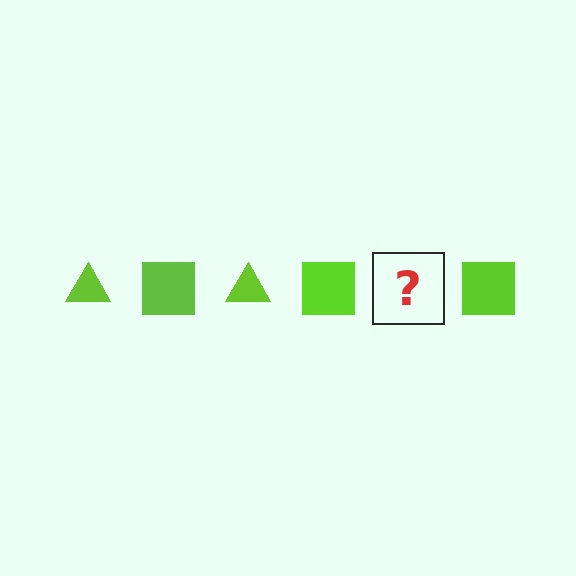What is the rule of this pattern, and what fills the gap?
The rule is that the pattern cycles through triangle, square shapes in lime. The gap should be filled with a lime triangle.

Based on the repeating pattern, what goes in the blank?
The blank should be a lime triangle.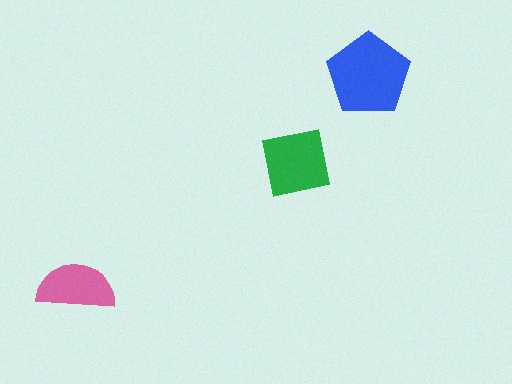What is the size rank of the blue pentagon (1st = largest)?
1st.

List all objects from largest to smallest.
The blue pentagon, the green square, the pink semicircle.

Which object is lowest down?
The pink semicircle is bottommost.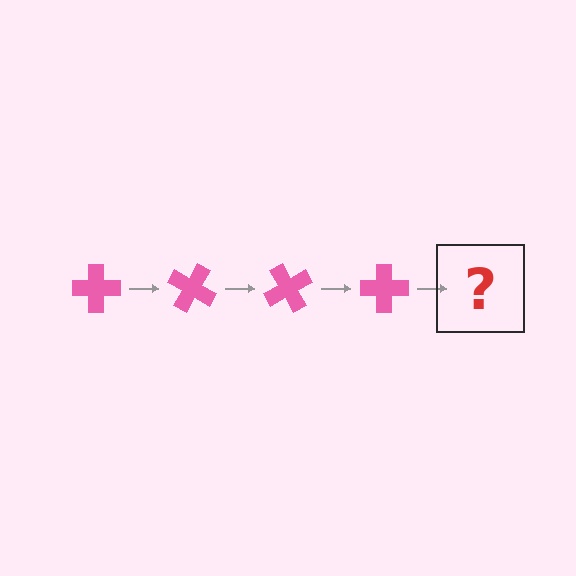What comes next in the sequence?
The next element should be a pink cross rotated 120 degrees.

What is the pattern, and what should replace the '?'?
The pattern is that the cross rotates 30 degrees each step. The '?' should be a pink cross rotated 120 degrees.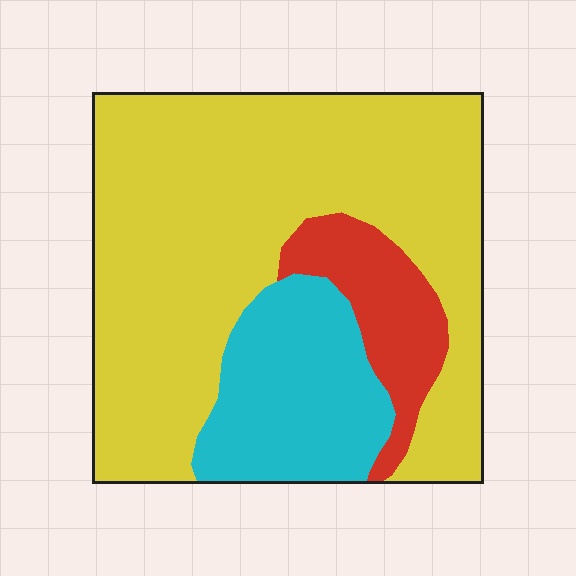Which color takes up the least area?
Red, at roughly 10%.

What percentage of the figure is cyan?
Cyan covers about 20% of the figure.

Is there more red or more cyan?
Cyan.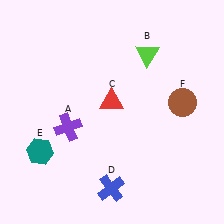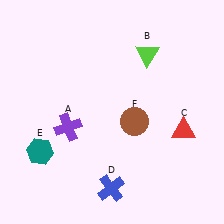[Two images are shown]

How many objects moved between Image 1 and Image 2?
2 objects moved between the two images.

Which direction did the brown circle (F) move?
The brown circle (F) moved left.